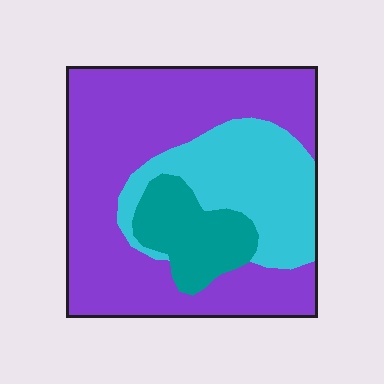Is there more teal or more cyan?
Cyan.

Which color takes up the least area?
Teal, at roughly 15%.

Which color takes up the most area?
Purple, at roughly 60%.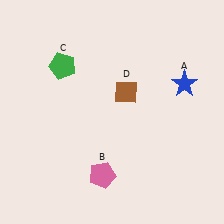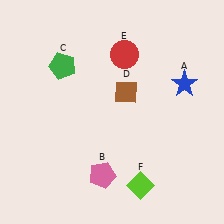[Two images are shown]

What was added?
A red circle (E), a lime diamond (F) were added in Image 2.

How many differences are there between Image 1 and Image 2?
There are 2 differences between the two images.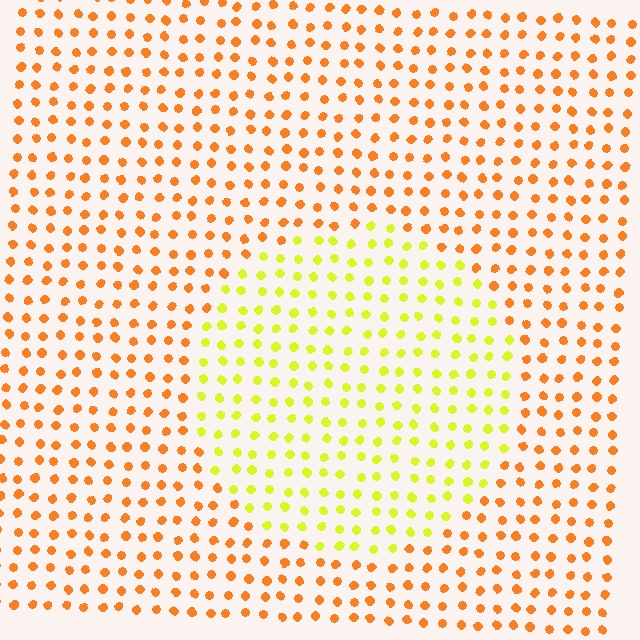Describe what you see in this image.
The image is filled with small orange elements in a uniform arrangement. A circle-shaped region is visible where the elements are tinted to a slightly different hue, forming a subtle color boundary.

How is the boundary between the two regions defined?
The boundary is defined purely by a slight shift in hue (about 45 degrees). Spacing, size, and orientation are identical on both sides.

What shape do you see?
I see a circle.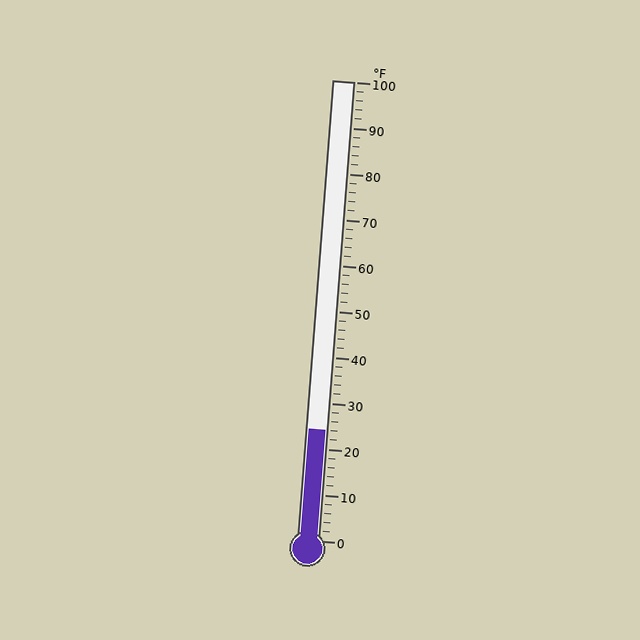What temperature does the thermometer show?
The thermometer shows approximately 24°F.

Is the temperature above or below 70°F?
The temperature is below 70°F.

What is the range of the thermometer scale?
The thermometer scale ranges from 0°F to 100°F.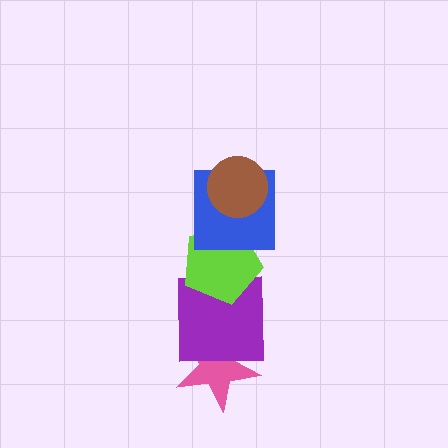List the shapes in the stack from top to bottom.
From top to bottom: the brown circle, the blue square, the lime pentagon, the purple square, the pink star.